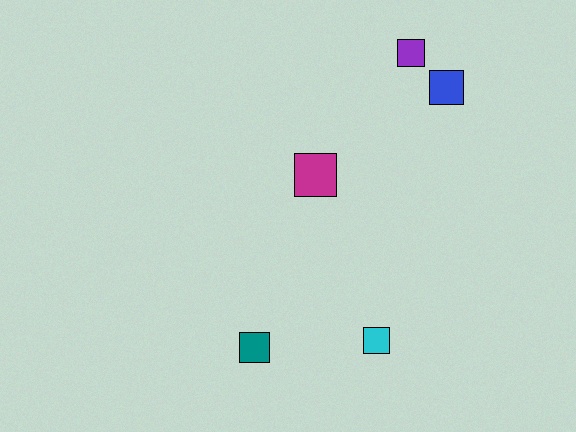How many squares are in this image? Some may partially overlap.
There are 5 squares.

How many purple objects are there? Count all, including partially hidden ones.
There is 1 purple object.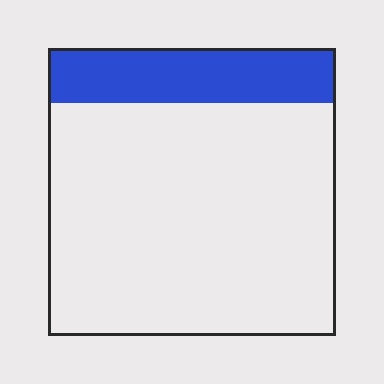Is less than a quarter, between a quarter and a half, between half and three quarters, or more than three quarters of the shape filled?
Less than a quarter.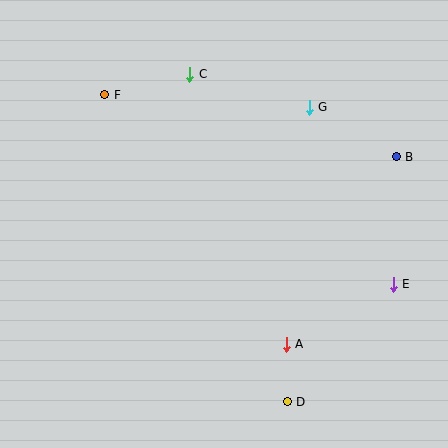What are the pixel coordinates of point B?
Point B is at (396, 157).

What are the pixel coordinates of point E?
Point E is at (393, 284).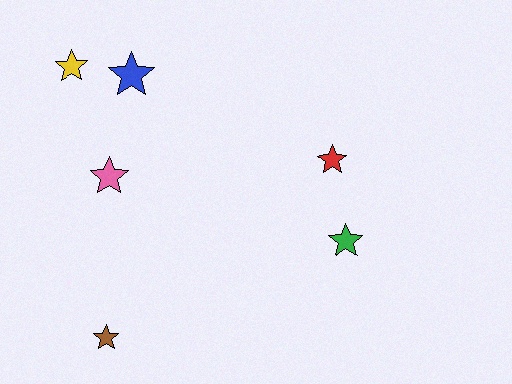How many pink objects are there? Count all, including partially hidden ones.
There is 1 pink object.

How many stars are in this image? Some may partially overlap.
There are 6 stars.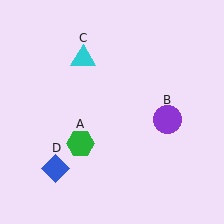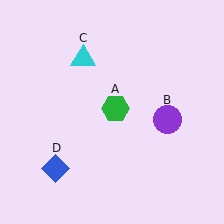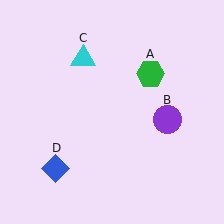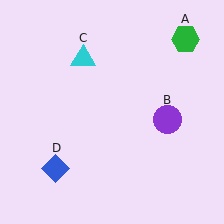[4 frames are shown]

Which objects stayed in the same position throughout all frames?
Purple circle (object B) and cyan triangle (object C) and blue diamond (object D) remained stationary.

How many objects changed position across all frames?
1 object changed position: green hexagon (object A).